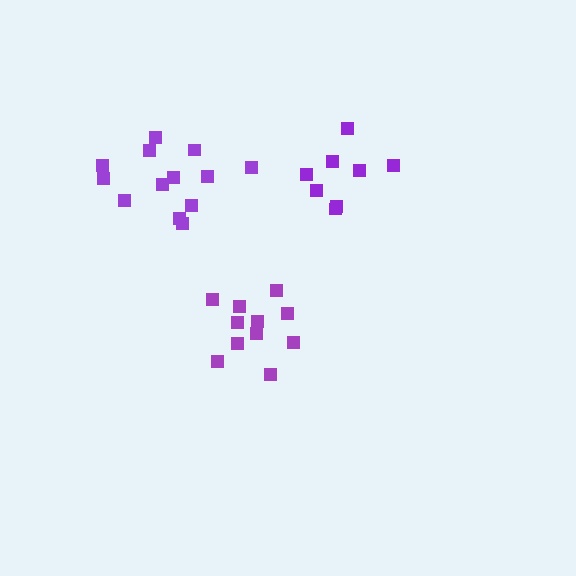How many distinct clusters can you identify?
There are 3 distinct clusters.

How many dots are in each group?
Group 1: 13 dots, Group 2: 11 dots, Group 3: 8 dots (32 total).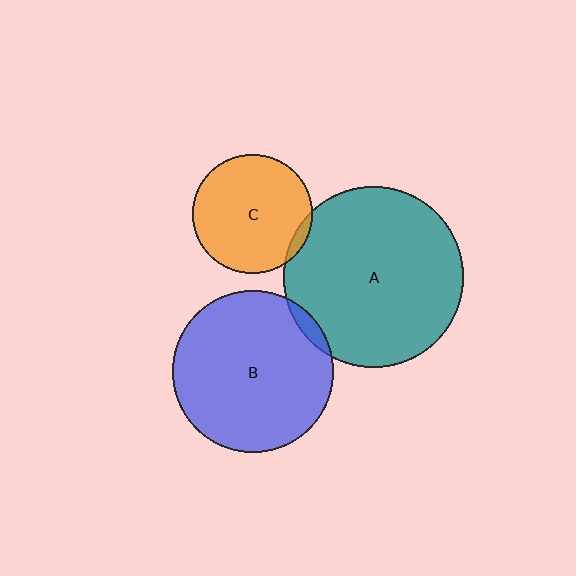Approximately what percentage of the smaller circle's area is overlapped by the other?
Approximately 5%.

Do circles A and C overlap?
Yes.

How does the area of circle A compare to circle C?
Approximately 2.3 times.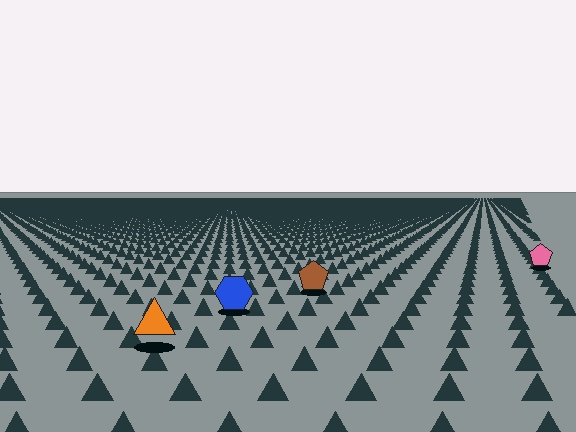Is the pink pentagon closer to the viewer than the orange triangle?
No. The orange triangle is closer — you can tell from the texture gradient: the ground texture is coarser near it.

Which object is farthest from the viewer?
The pink pentagon is farthest from the viewer. It appears smaller and the ground texture around it is denser.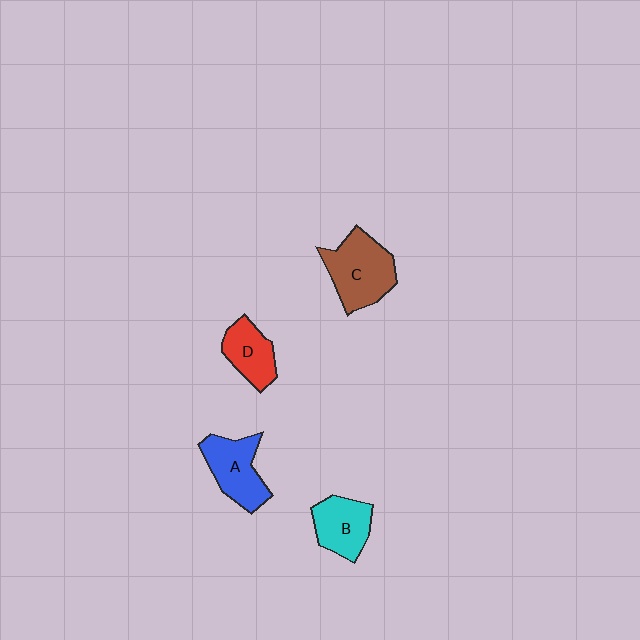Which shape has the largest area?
Shape C (brown).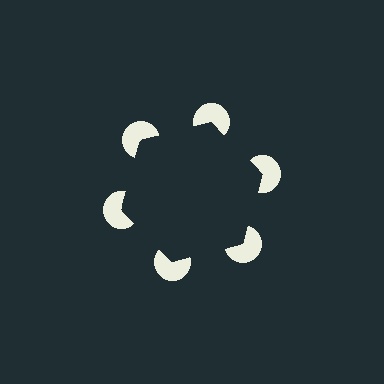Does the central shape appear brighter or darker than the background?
It typically appears slightly darker than the background, even though no actual brightness change is drawn.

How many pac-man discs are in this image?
There are 6 — one at each vertex of the illusory hexagon.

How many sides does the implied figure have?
6 sides.